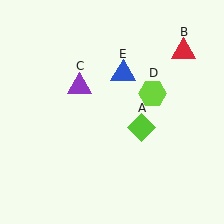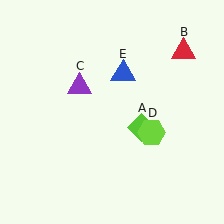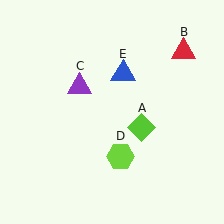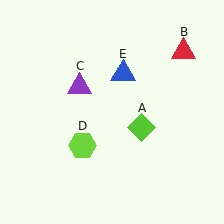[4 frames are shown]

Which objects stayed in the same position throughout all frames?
Lime diamond (object A) and red triangle (object B) and purple triangle (object C) and blue triangle (object E) remained stationary.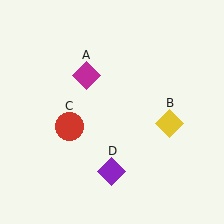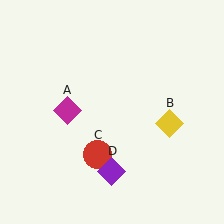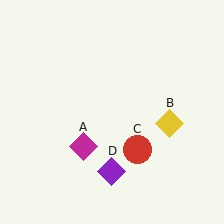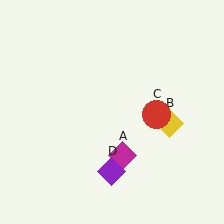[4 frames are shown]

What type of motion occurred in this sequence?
The magenta diamond (object A), red circle (object C) rotated counterclockwise around the center of the scene.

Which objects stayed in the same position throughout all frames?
Yellow diamond (object B) and purple diamond (object D) remained stationary.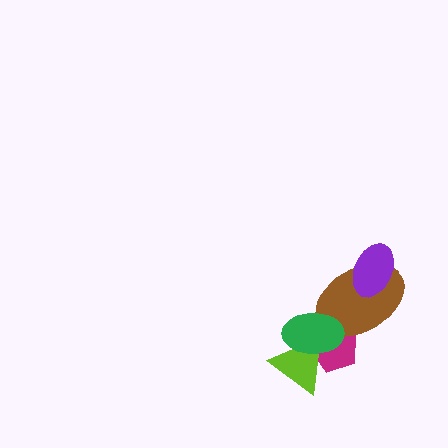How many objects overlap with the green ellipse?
3 objects overlap with the green ellipse.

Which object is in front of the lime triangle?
The green ellipse is in front of the lime triangle.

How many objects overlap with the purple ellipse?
1 object overlaps with the purple ellipse.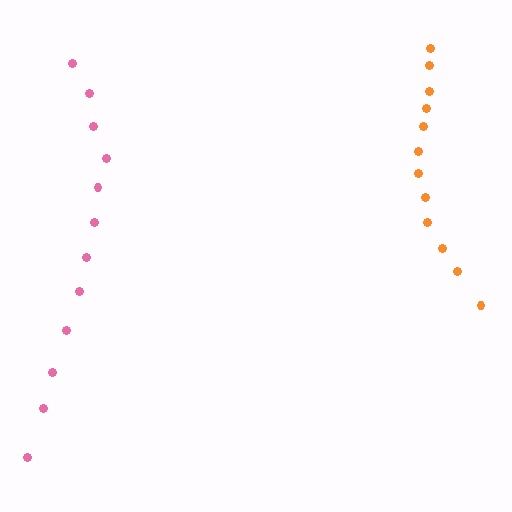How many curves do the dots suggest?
There are 2 distinct paths.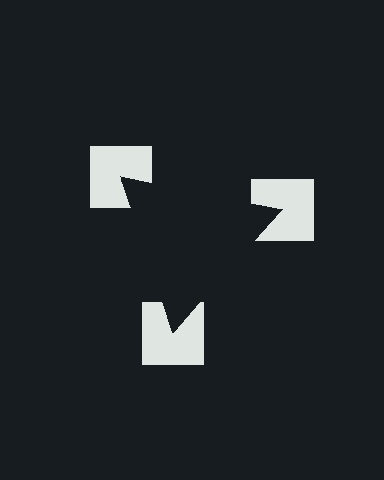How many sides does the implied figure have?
3 sides.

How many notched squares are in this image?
There are 3 — one at each vertex of the illusory triangle.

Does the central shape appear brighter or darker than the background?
It typically appears slightly darker than the background, even though no actual brightness change is drawn.